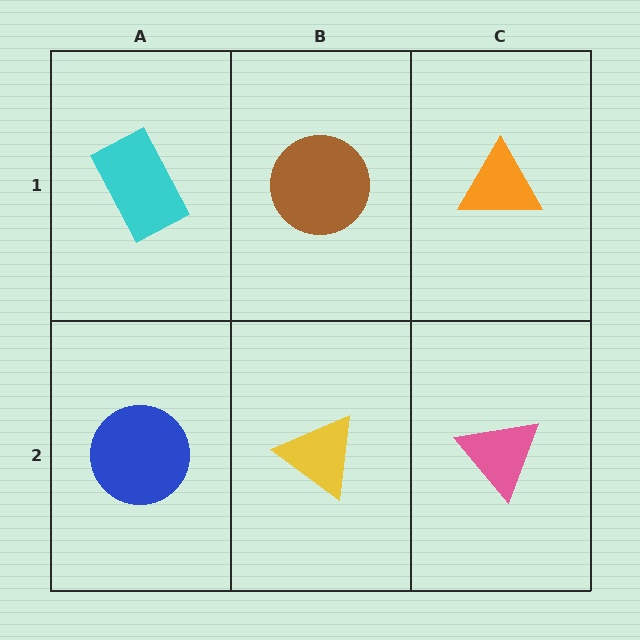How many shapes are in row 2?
3 shapes.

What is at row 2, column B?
A yellow triangle.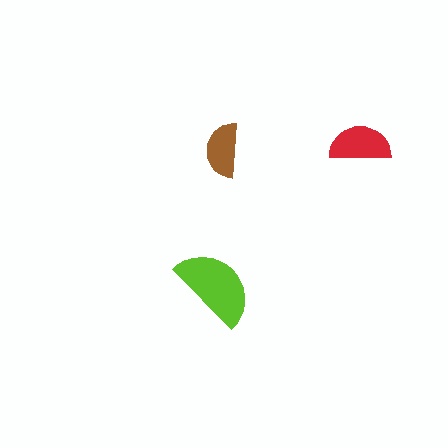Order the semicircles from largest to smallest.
the lime one, the red one, the brown one.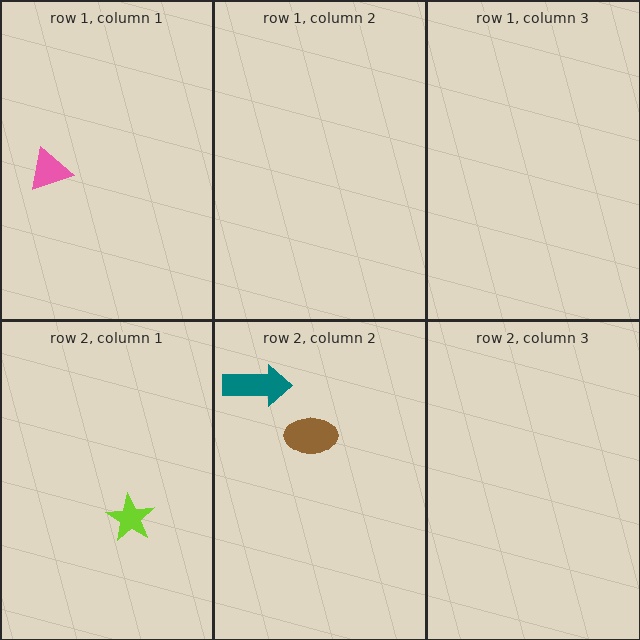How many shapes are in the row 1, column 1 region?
1.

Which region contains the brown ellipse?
The row 2, column 2 region.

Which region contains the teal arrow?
The row 2, column 2 region.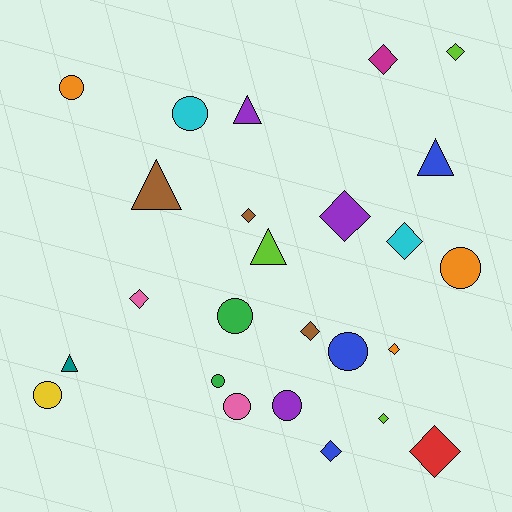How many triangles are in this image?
There are 5 triangles.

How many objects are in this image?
There are 25 objects.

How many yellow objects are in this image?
There is 1 yellow object.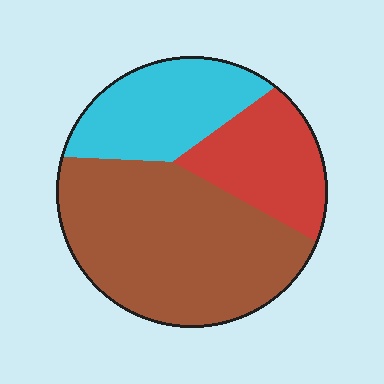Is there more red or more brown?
Brown.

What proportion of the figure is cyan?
Cyan takes up between a sixth and a third of the figure.